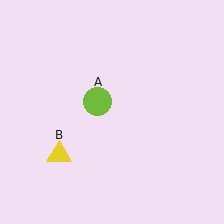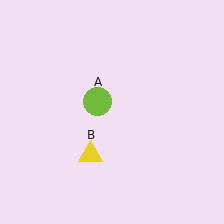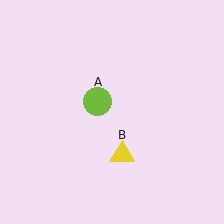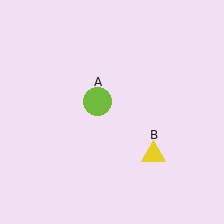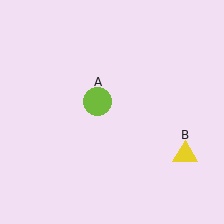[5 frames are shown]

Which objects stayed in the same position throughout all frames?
Lime circle (object A) remained stationary.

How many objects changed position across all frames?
1 object changed position: yellow triangle (object B).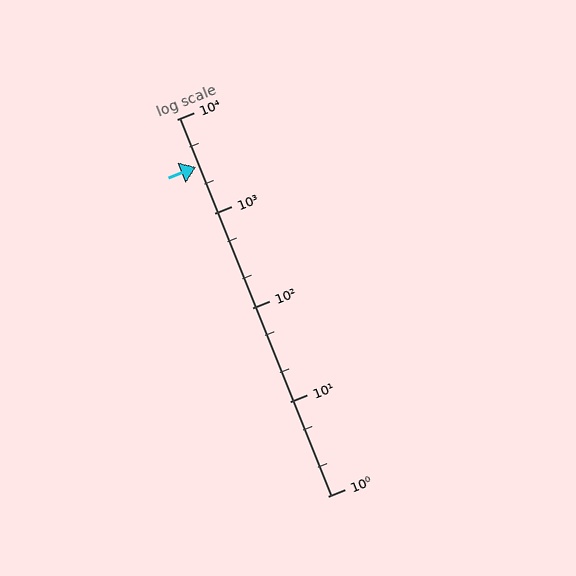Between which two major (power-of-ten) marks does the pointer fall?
The pointer is between 1000 and 10000.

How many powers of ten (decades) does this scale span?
The scale spans 4 decades, from 1 to 10000.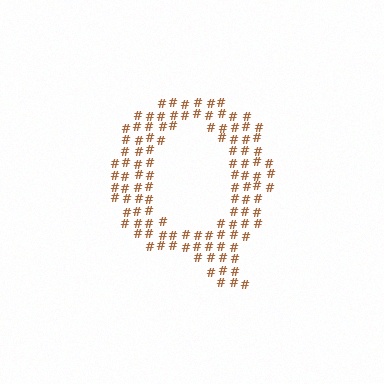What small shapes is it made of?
It is made of small hash symbols.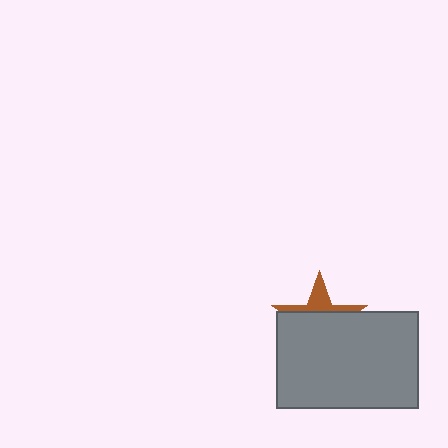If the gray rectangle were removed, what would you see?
You would see the complete brown star.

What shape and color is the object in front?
The object in front is a gray rectangle.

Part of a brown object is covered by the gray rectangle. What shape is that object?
It is a star.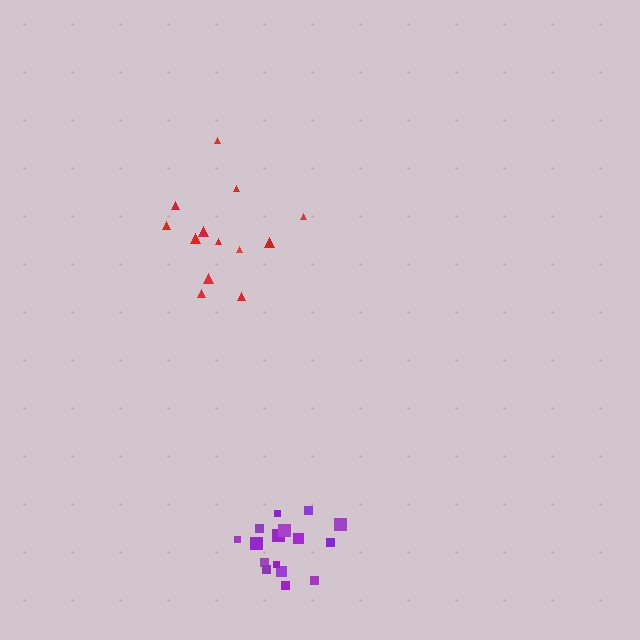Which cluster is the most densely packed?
Purple.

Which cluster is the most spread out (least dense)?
Red.